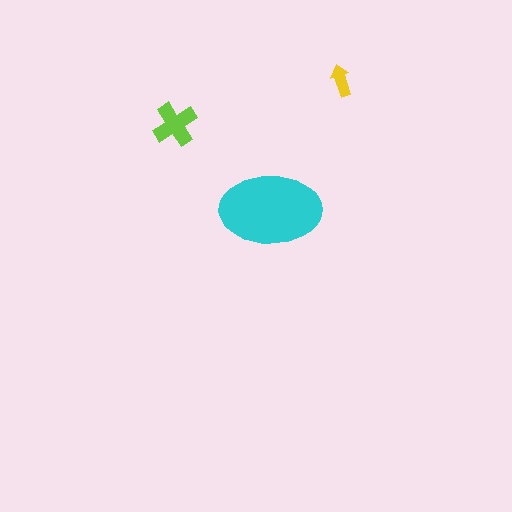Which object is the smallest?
The yellow arrow.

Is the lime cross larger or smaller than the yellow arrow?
Larger.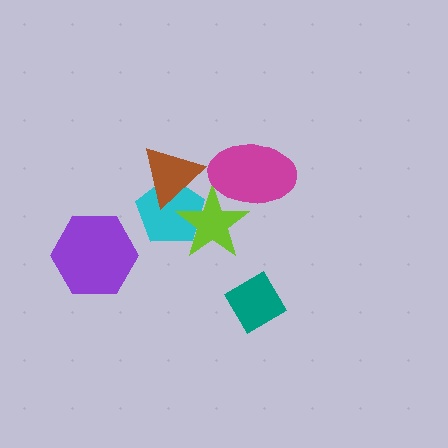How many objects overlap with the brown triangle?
2 objects overlap with the brown triangle.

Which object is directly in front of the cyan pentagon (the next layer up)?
The brown triangle is directly in front of the cyan pentagon.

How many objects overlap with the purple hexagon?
0 objects overlap with the purple hexagon.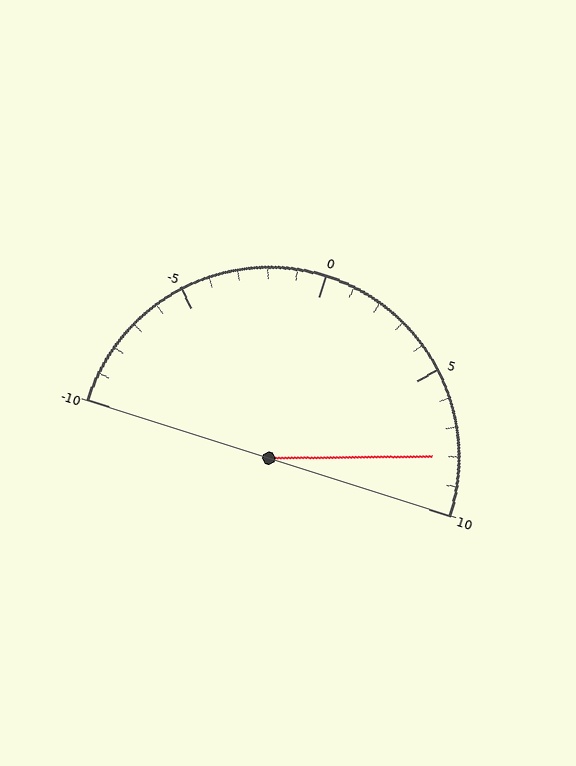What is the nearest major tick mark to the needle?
The nearest major tick mark is 10.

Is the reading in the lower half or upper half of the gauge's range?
The reading is in the upper half of the range (-10 to 10).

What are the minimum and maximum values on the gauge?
The gauge ranges from -10 to 10.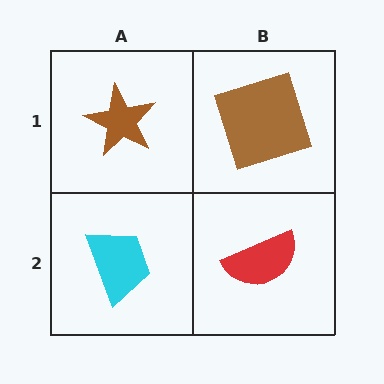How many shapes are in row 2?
2 shapes.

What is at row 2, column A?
A cyan trapezoid.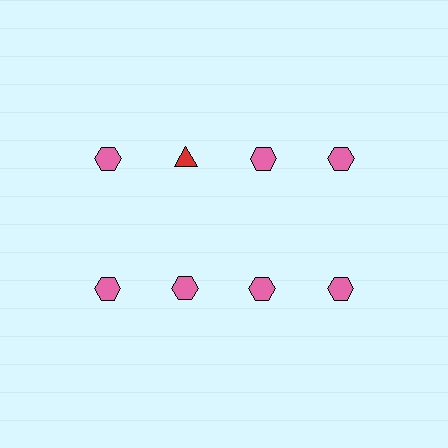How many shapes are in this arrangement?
There are 8 shapes arranged in a grid pattern.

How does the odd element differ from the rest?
It differs in both color (red instead of pink) and shape (triangle instead of hexagon).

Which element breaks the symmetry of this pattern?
The red triangle in the top row, second from left column breaks the symmetry. All other shapes are pink hexagons.